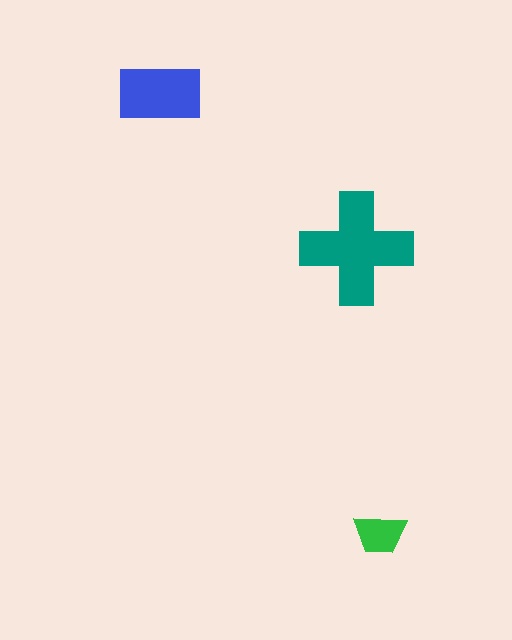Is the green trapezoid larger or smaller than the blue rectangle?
Smaller.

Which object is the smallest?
The green trapezoid.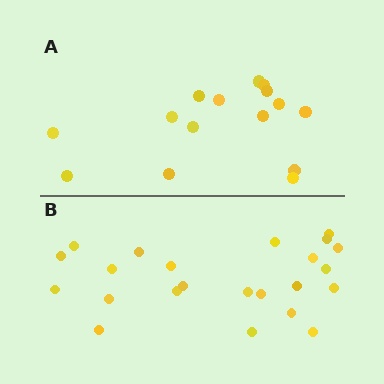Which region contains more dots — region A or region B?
Region B (the bottom region) has more dots.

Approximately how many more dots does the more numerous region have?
Region B has roughly 8 or so more dots than region A.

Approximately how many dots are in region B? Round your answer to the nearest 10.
About 20 dots. (The exact count is 23, which rounds to 20.)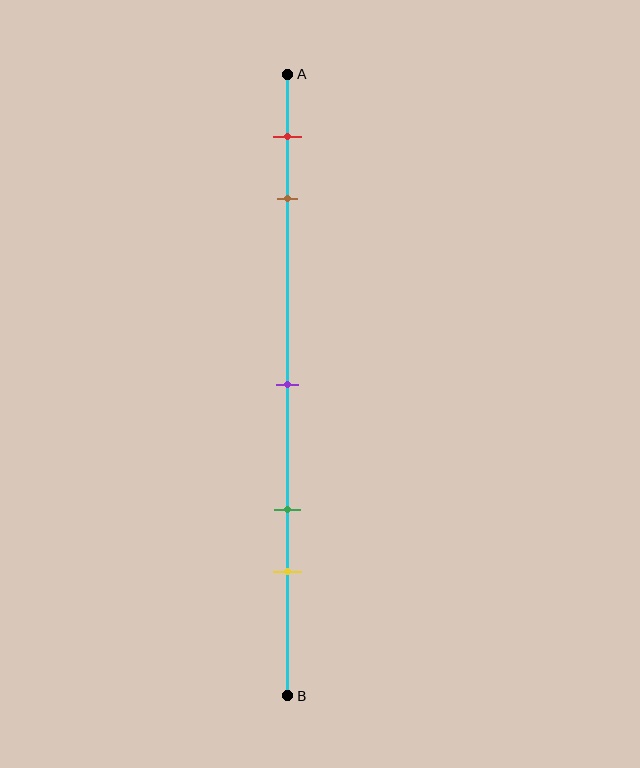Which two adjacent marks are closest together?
The red and brown marks are the closest adjacent pair.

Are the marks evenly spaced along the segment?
No, the marks are not evenly spaced.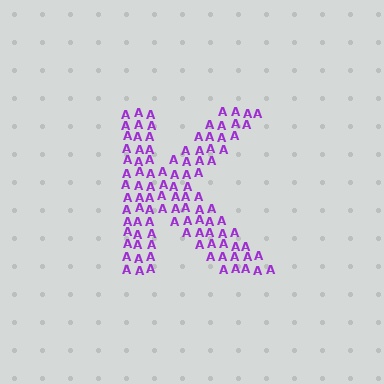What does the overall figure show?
The overall figure shows the letter K.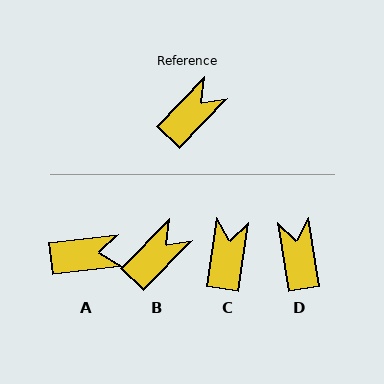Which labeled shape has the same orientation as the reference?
B.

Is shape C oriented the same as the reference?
No, it is off by about 36 degrees.